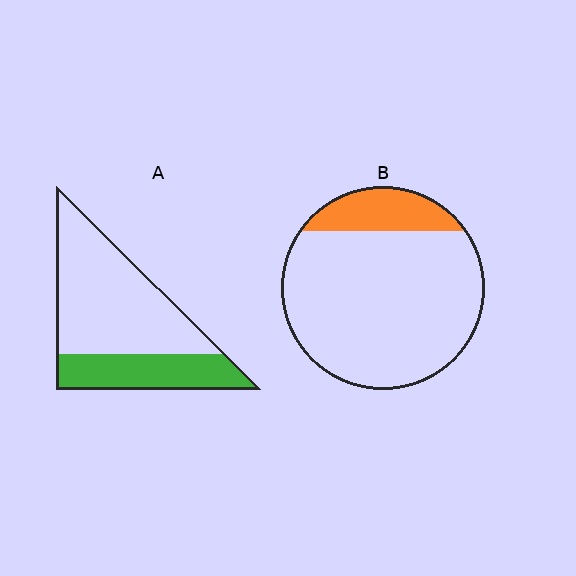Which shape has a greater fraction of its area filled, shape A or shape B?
Shape A.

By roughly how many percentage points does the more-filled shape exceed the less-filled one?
By roughly 15 percentage points (A over B).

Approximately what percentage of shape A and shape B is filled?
A is approximately 30% and B is approximately 15%.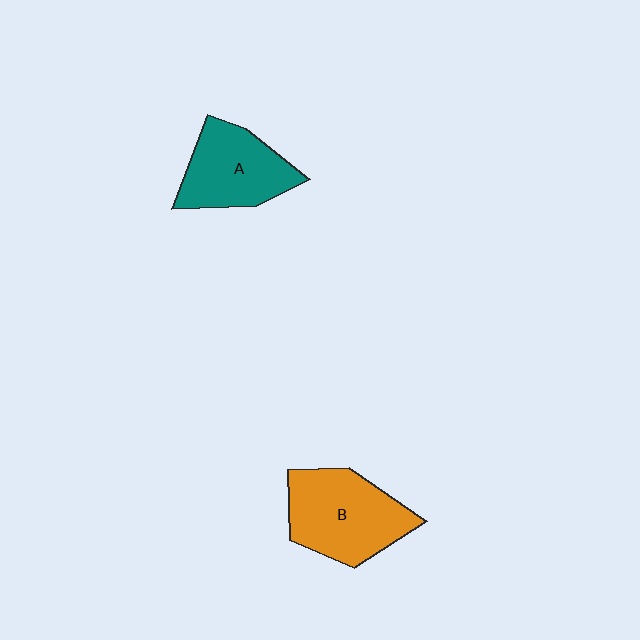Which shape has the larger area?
Shape B (orange).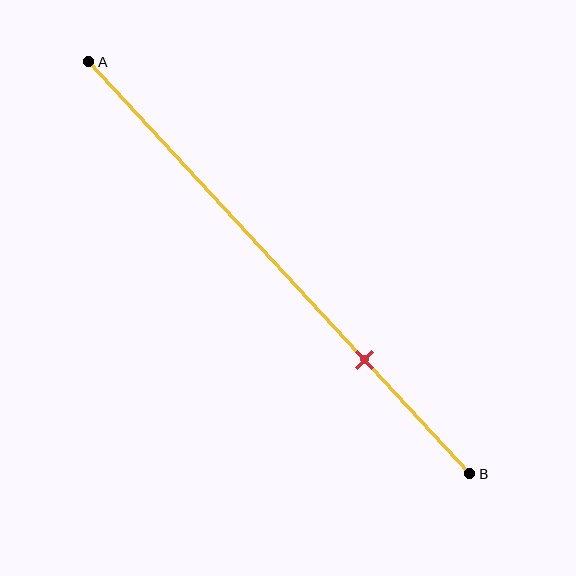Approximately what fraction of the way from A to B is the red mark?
The red mark is approximately 70% of the way from A to B.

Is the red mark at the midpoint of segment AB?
No, the mark is at about 70% from A, not at the 50% midpoint.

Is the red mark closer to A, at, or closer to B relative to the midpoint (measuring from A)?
The red mark is closer to point B than the midpoint of segment AB.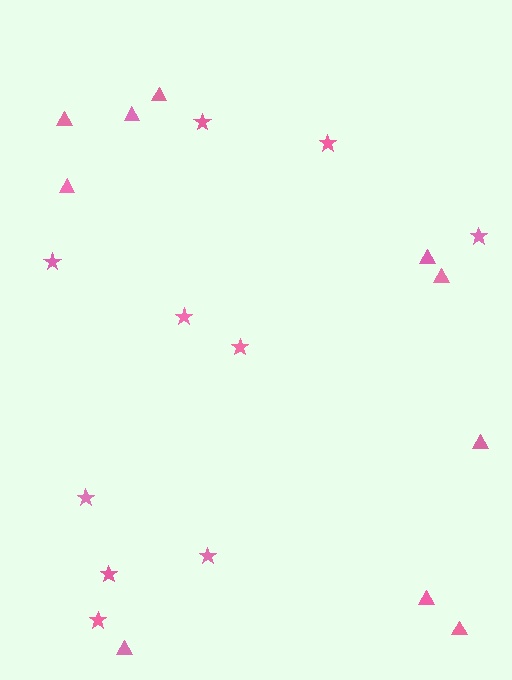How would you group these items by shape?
There are 2 groups: one group of stars (10) and one group of triangles (10).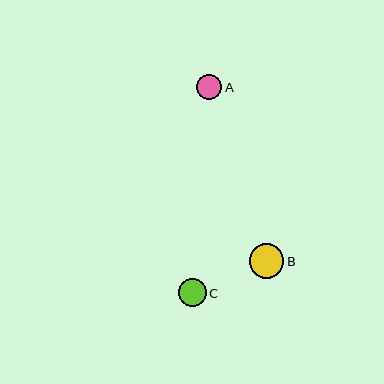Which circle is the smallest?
Circle A is the smallest with a size of approximately 25 pixels.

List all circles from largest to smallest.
From largest to smallest: B, C, A.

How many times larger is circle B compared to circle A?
Circle B is approximately 1.3 times the size of circle A.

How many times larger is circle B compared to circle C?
Circle B is approximately 1.2 times the size of circle C.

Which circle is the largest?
Circle B is the largest with a size of approximately 34 pixels.